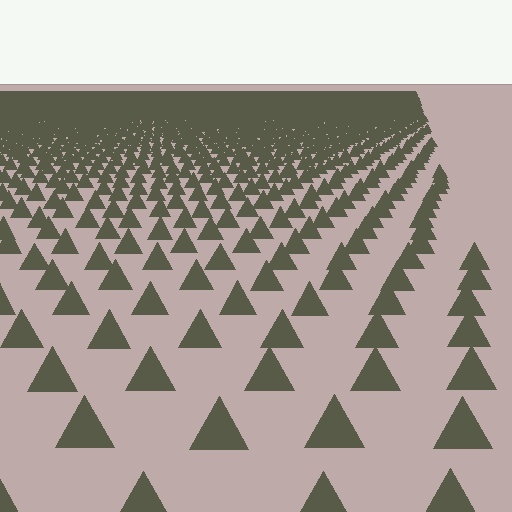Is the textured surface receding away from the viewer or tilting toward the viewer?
The surface is receding away from the viewer. Texture elements get smaller and denser toward the top.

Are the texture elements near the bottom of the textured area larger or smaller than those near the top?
Larger. Near the bottom, elements are closer to the viewer and appear at a bigger on-screen size.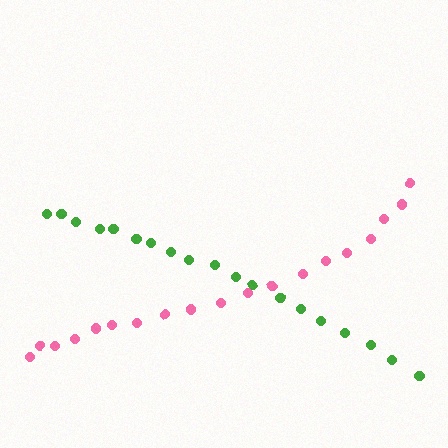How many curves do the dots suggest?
There are 2 distinct paths.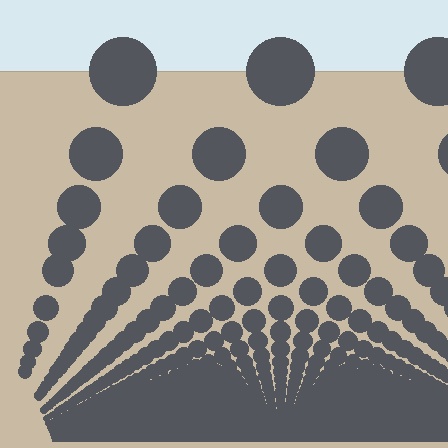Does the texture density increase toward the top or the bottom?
Density increases toward the bottom.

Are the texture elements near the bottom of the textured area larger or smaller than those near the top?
Smaller. The gradient is inverted — elements near the bottom are smaller and denser.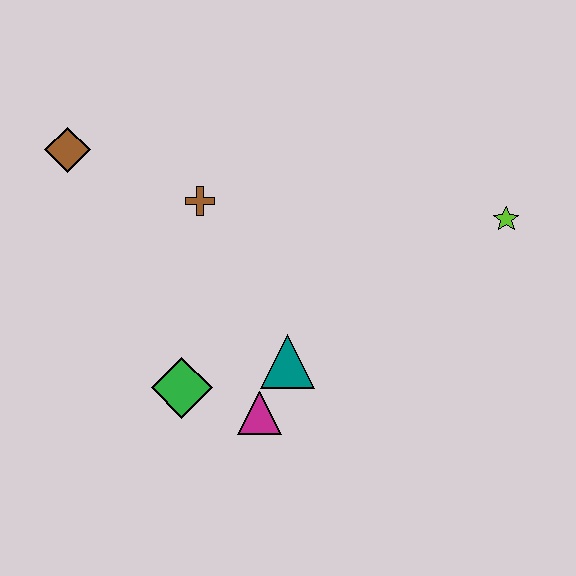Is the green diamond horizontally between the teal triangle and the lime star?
No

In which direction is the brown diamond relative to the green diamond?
The brown diamond is above the green diamond.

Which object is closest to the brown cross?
The brown diamond is closest to the brown cross.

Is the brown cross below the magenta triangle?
No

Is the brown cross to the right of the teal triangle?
No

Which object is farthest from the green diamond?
The lime star is farthest from the green diamond.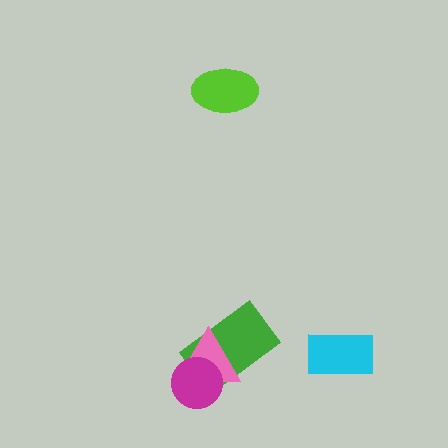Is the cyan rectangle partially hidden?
No, no other shape covers it.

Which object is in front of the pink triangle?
The magenta circle is in front of the pink triangle.